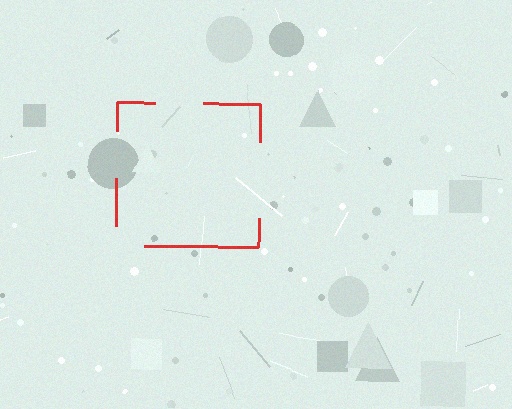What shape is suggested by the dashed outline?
The dashed outline suggests a square.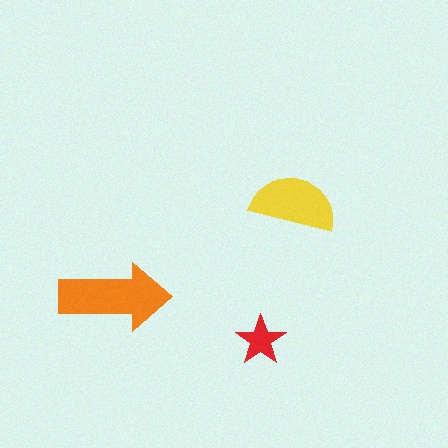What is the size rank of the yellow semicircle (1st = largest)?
2nd.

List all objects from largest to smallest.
The orange arrow, the yellow semicircle, the red star.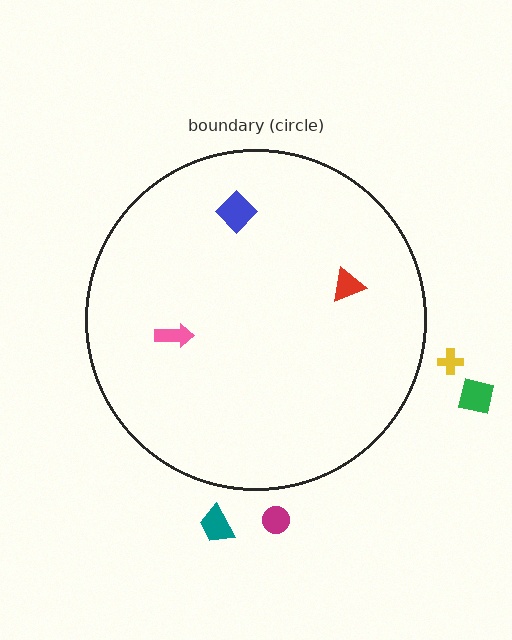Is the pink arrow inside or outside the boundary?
Inside.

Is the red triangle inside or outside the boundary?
Inside.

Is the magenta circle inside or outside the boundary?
Outside.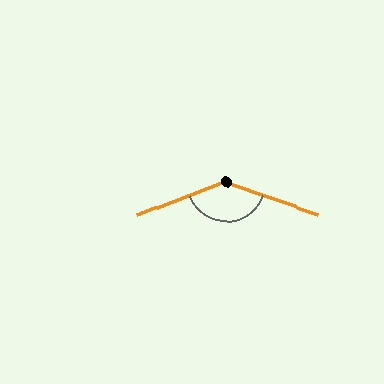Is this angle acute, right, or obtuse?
It is obtuse.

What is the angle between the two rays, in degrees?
Approximately 140 degrees.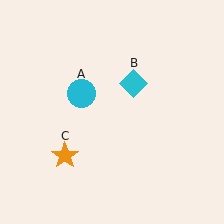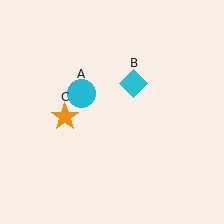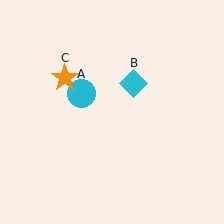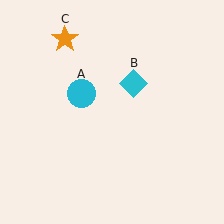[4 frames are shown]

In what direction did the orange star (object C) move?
The orange star (object C) moved up.